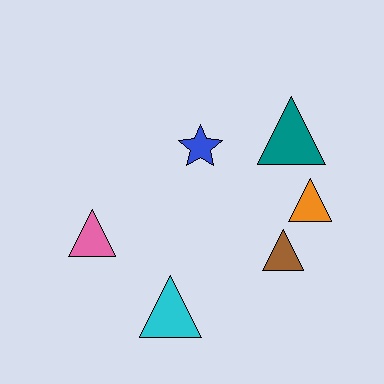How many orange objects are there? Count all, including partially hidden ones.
There is 1 orange object.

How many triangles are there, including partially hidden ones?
There are 5 triangles.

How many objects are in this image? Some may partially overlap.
There are 6 objects.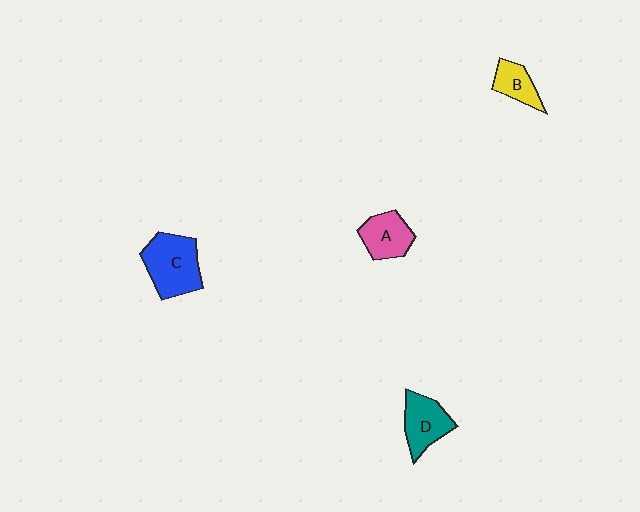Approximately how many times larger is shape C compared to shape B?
Approximately 2.0 times.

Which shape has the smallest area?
Shape B (yellow).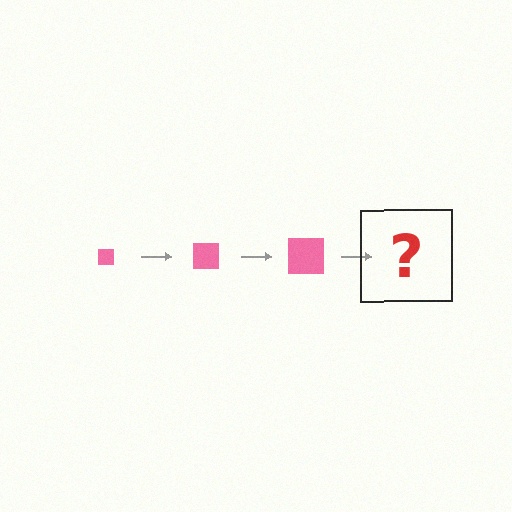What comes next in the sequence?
The next element should be a pink square, larger than the previous one.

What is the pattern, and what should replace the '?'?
The pattern is that the square gets progressively larger each step. The '?' should be a pink square, larger than the previous one.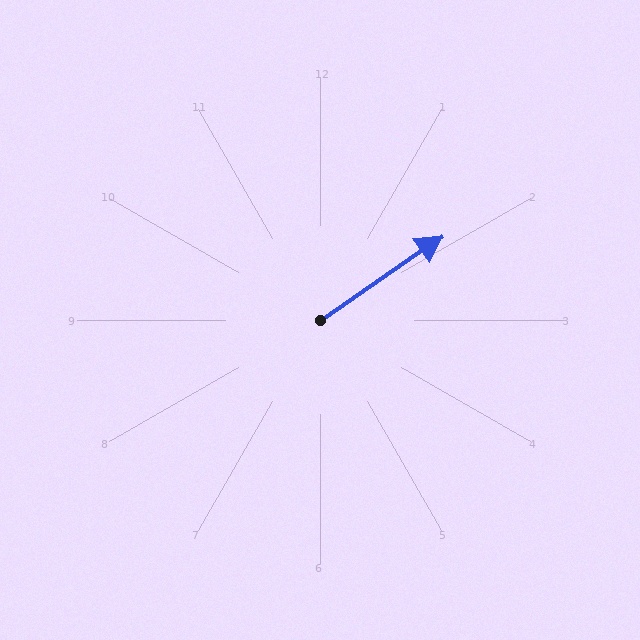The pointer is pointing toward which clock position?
Roughly 2 o'clock.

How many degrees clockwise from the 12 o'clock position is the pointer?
Approximately 55 degrees.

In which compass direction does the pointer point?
Northeast.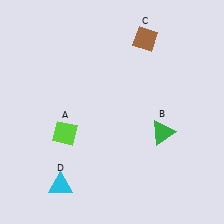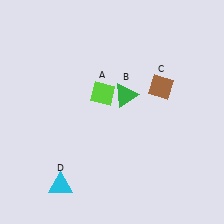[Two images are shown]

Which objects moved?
The objects that moved are: the lime diamond (A), the green triangle (B), the brown diamond (C).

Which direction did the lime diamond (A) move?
The lime diamond (A) moved up.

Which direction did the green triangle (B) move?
The green triangle (B) moved up.